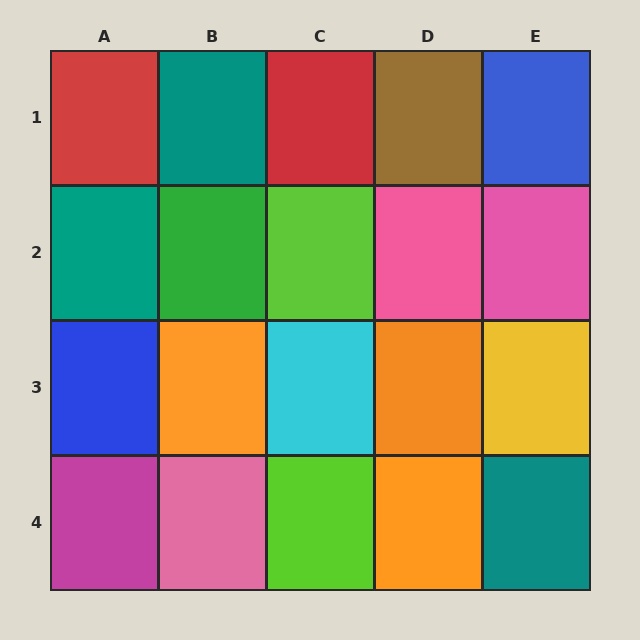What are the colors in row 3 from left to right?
Blue, orange, cyan, orange, yellow.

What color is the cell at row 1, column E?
Blue.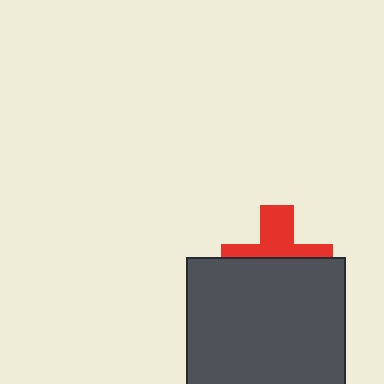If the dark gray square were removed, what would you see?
You would see the complete red cross.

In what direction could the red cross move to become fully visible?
The red cross could move up. That would shift it out from behind the dark gray square entirely.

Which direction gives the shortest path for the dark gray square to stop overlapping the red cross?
Moving down gives the shortest separation.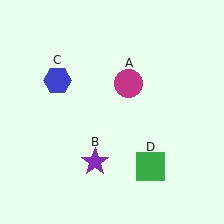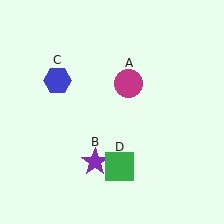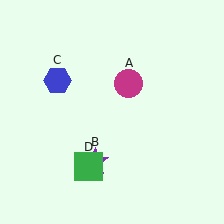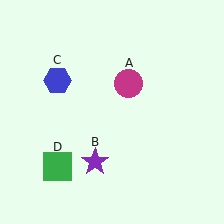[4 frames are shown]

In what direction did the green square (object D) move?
The green square (object D) moved left.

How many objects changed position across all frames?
1 object changed position: green square (object D).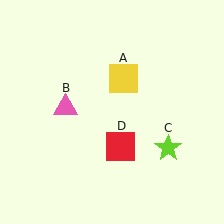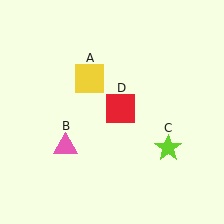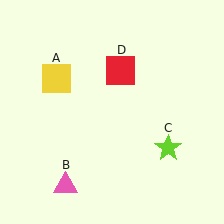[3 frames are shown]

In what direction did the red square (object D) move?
The red square (object D) moved up.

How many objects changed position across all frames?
3 objects changed position: yellow square (object A), pink triangle (object B), red square (object D).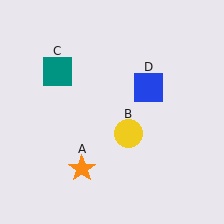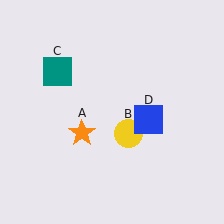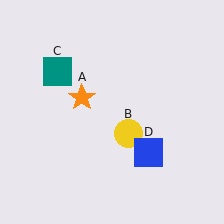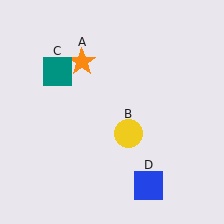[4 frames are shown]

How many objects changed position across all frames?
2 objects changed position: orange star (object A), blue square (object D).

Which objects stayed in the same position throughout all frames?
Yellow circle (object B) and teal square (object C) remained stationary.